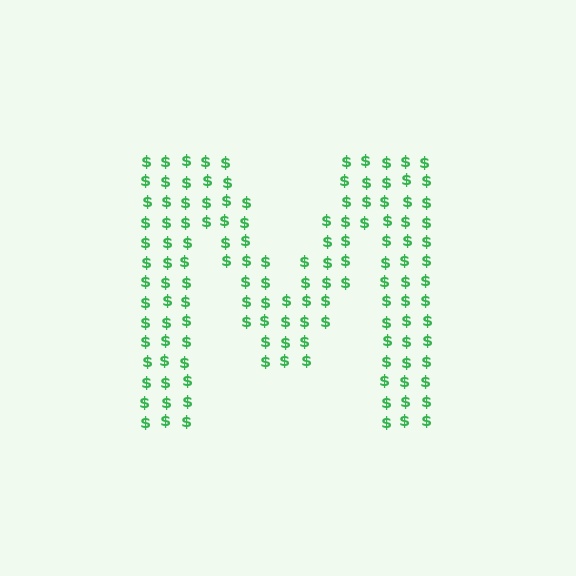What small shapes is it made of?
It is made of small dollar signs.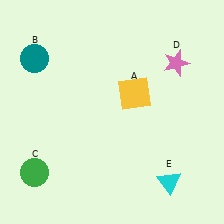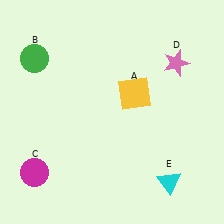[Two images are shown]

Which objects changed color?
B changed from teal to green. C changed from green to magenta.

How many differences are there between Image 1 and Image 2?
There are 2 differences between the two images.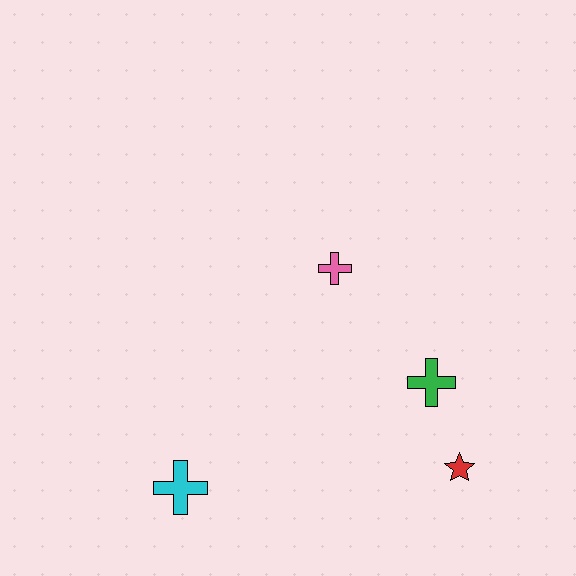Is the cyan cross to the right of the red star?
No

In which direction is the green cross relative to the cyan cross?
The green cross is to the right of the cyan cross.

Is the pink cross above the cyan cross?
Yes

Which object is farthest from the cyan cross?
The red star is farthest from the cyan cross.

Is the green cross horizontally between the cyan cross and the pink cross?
No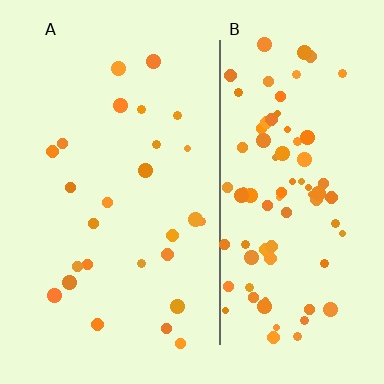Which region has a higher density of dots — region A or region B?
B (the right).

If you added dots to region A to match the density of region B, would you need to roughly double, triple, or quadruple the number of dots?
Approximately triple.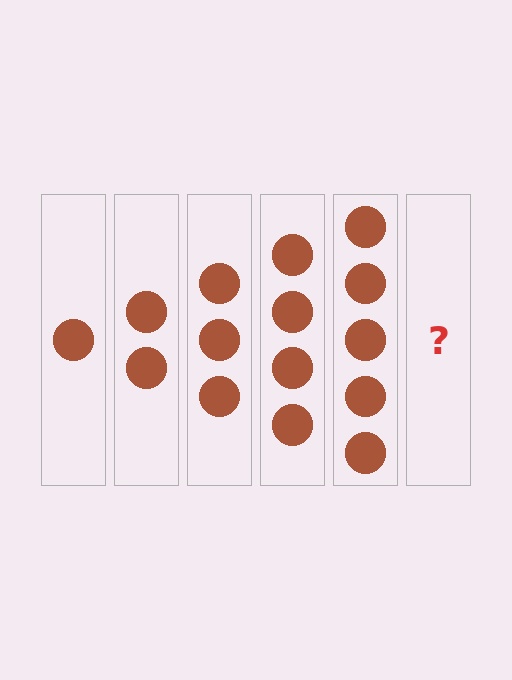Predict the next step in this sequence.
The next step is 6 circles.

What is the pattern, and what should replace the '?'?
The pattern is that each step adds one more circle. The '?' should be 6 circles.